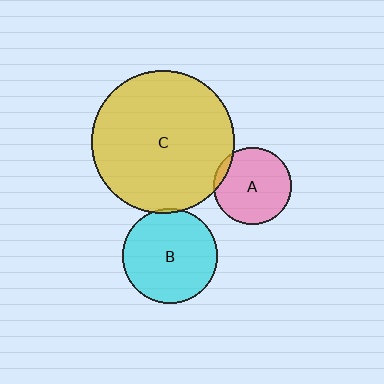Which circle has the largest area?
Circle C (yellow).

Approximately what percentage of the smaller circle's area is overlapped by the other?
Approximately 5%.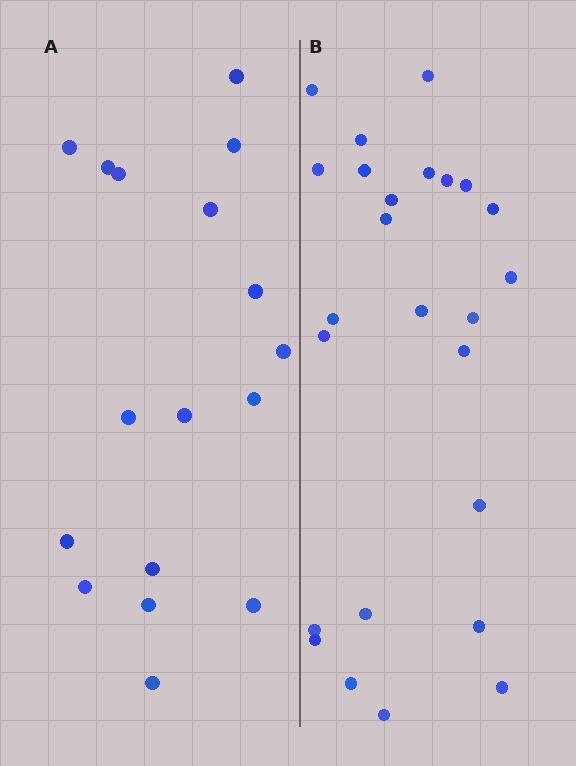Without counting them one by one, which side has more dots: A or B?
Region B (the right region) has more dots.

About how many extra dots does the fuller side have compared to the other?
Region B has roughly 8 or so more dots than region A.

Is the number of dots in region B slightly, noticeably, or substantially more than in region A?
Region B has substantially more. The ratio is roughly 1.5 to 1.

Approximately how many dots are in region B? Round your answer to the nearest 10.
About 20 dots. (The exact count is 25, which rounds to 20.)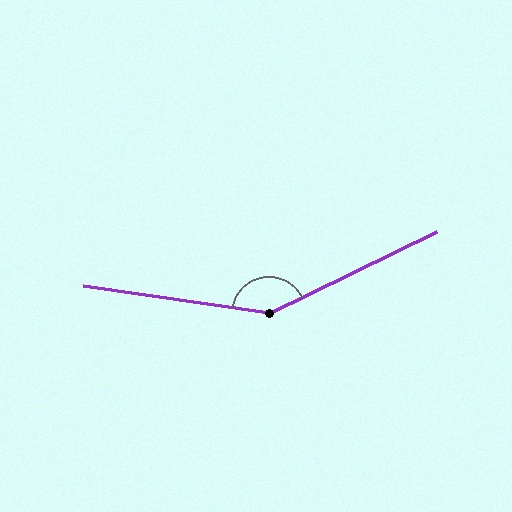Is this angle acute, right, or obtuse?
It is obtuse.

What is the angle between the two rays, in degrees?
Approximately 145 degrees.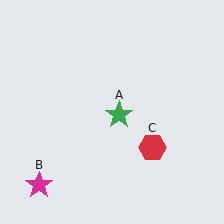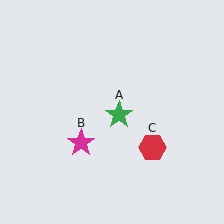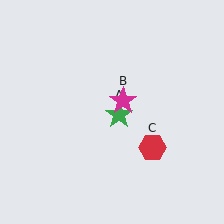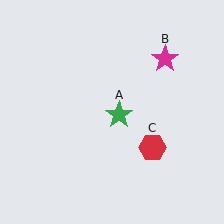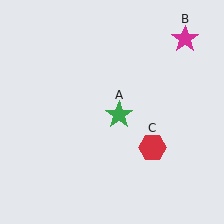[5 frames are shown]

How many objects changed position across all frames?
1 object changed position: magenta star (object B).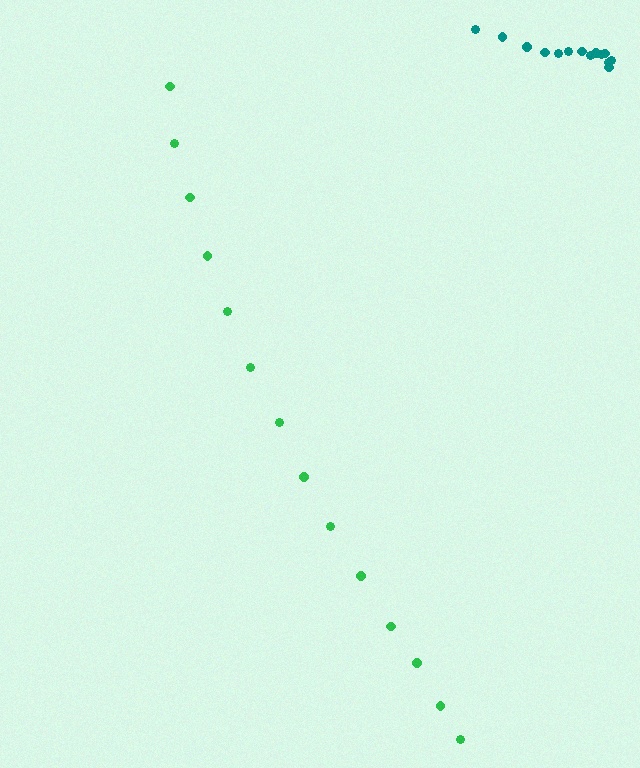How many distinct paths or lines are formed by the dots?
There are 2 distinct paths.